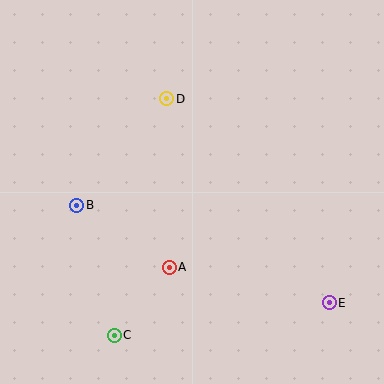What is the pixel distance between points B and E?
The distance between B and E is 271 pixels.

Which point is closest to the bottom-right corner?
Point E is closest to the bottom-right corner.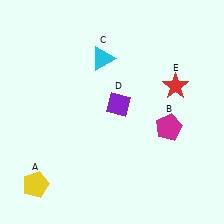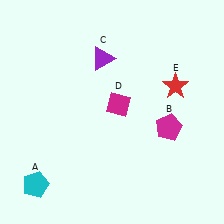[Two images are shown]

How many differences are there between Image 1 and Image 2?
There are 3 differences between the two images.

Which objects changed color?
A changed from yellow to cyan. C changed from cyan to purple. D changed from purple to magenta.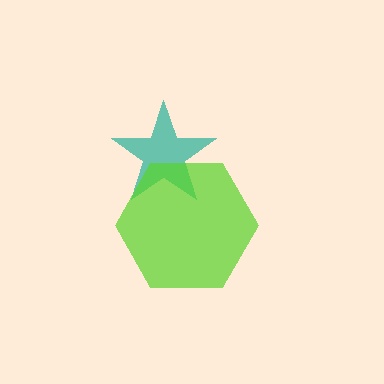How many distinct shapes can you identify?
There are 2 distinct shapes: a teal star, a lime hexagon.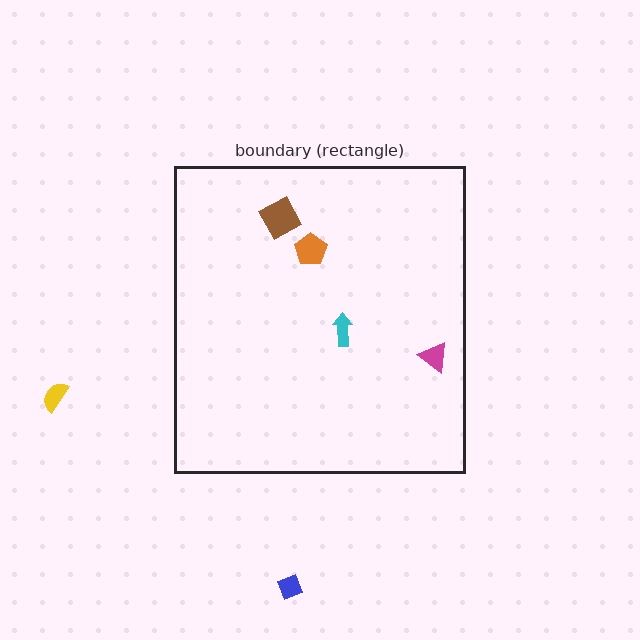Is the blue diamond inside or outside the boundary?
Outside.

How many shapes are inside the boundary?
4 inside, 2 outside.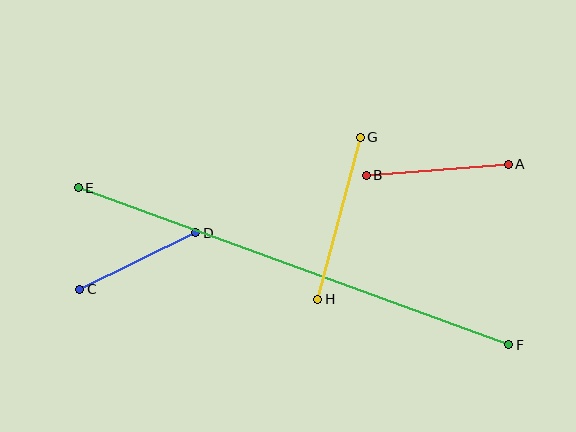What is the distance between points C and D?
The distance is approximately 129 pixels.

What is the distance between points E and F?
The distance is approximately 458 pixels.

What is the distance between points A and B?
The distance is approximately 142 pixels.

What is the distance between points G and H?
The distance is approximately 168 pixels.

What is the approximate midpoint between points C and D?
The midpoint is at approximately (138, 261) pixels.